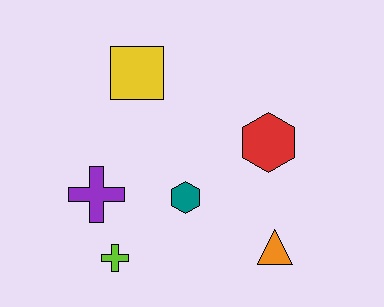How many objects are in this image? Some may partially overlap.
There are 6 objects.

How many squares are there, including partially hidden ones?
There is 1 square.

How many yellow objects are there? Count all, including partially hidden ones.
There is 1 yellow object.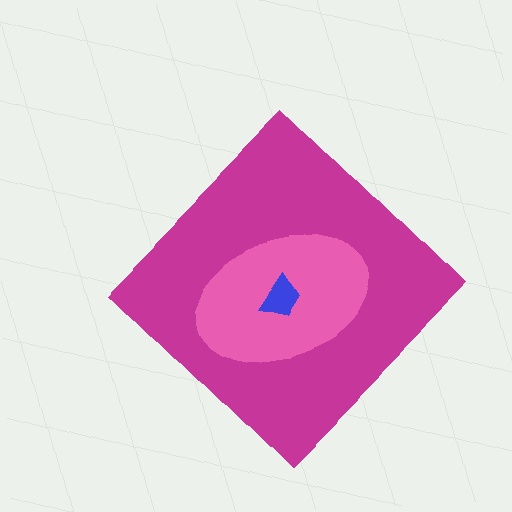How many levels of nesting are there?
3.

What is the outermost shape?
The magenta diamond.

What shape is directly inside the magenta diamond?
The pink ellipse.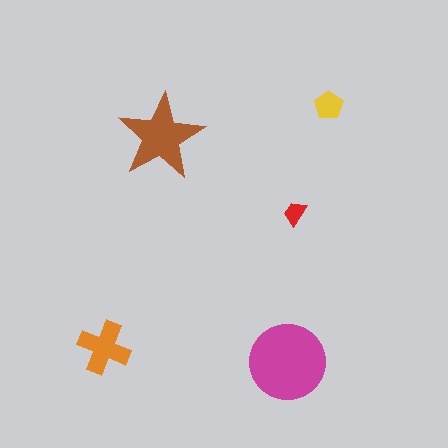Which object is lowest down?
The magenta circle is bottommost.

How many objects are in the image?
There are 5 objects in the image.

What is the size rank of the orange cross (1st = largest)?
3rd.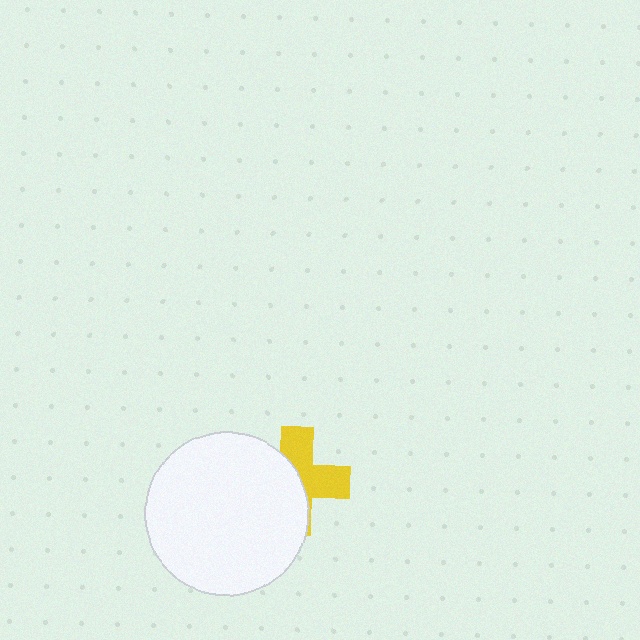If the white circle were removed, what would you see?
You would see the complete yellow cross.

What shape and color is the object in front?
The object in front is a white circle.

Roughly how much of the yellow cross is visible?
About half of it is visible (roughly 47%).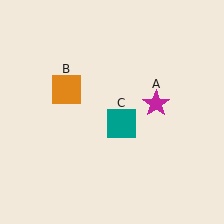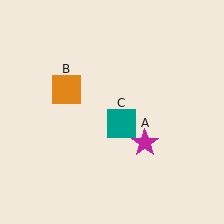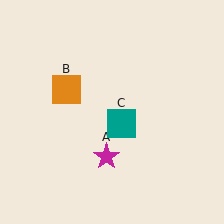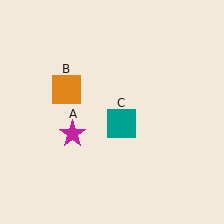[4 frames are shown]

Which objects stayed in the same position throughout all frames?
Orange square (object B) and teal square (object C) remained stationary.